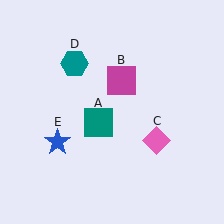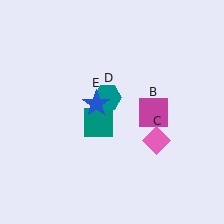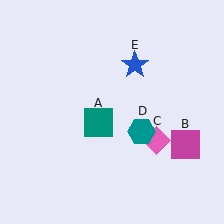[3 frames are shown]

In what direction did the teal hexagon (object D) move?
The teal hexagon (object D) moved down and to the right.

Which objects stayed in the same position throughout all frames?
Teal square (object A) and pink diamond (object C) remained stationary.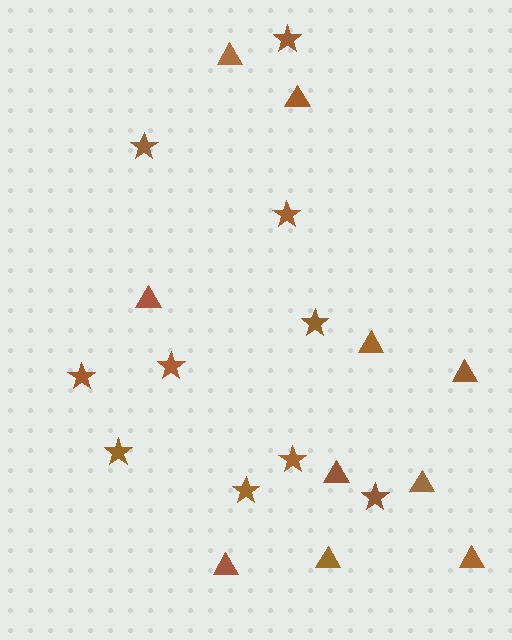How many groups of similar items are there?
There are 2 groups: one group of stars (10) and one group of triangles (10).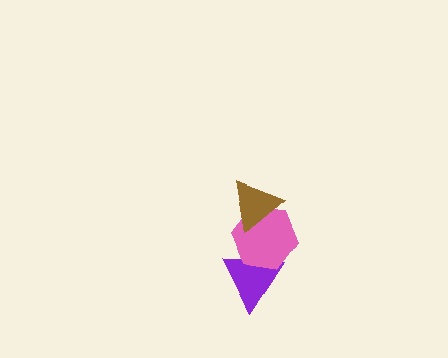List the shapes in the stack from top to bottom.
From top to bottom: the brown triangle, the pink hexagon, the purple triangle.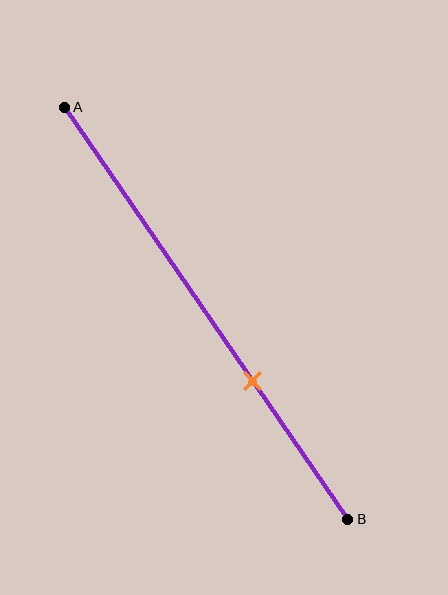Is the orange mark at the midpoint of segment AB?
No, the mark is at about 65% from A, not at the 50% midpoint.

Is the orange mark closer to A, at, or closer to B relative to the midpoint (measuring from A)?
The orange mark is closer to point B than the midpoint of segment AB.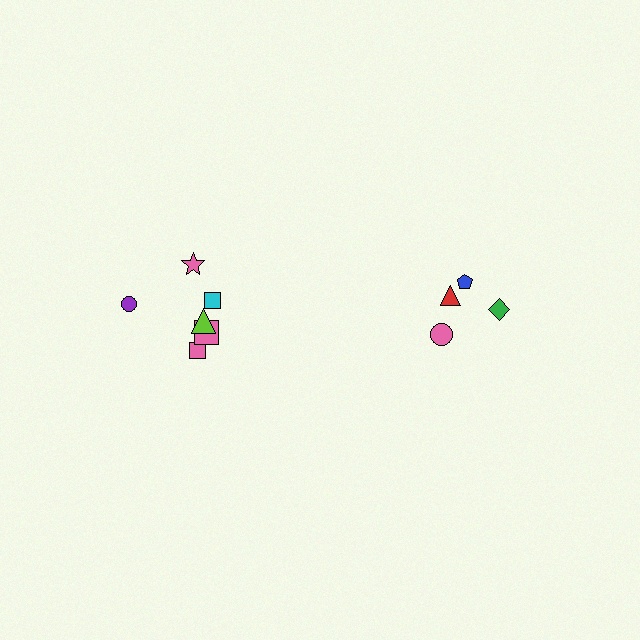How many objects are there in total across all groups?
There are 10 objects.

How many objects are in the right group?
There are 4 objects.